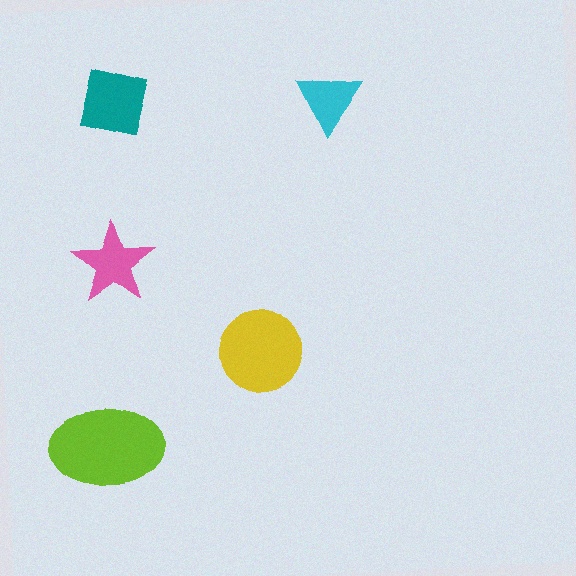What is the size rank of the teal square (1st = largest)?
3rd.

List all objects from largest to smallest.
The lime ellipse, the yellow circle, the teal square, the pink star, the cyan triangle.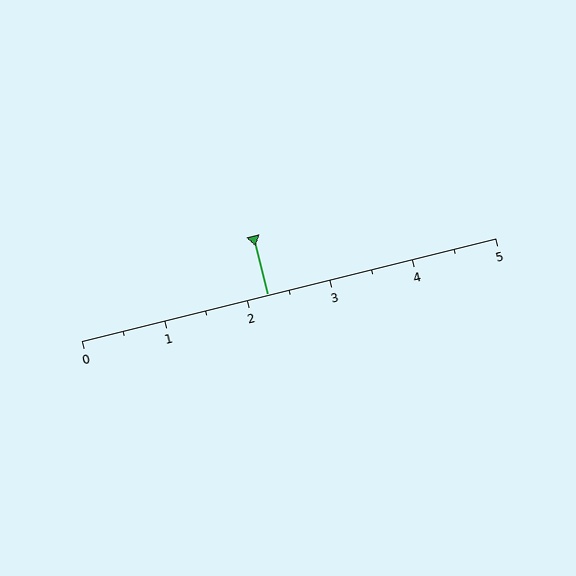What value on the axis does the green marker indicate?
The marker indicates approximately 2.2.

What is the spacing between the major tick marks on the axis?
The major ticks are spaced 1 apart.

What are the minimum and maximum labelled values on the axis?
The axis runs from 0 to 5.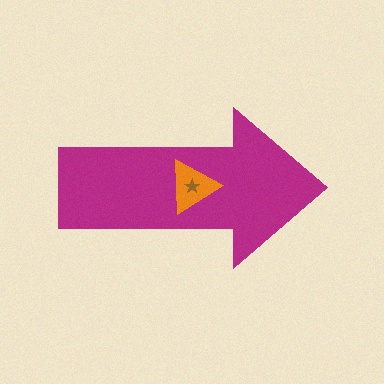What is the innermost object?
The brown star.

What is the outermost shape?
The magenta arrow.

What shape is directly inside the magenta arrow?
The orange triangle.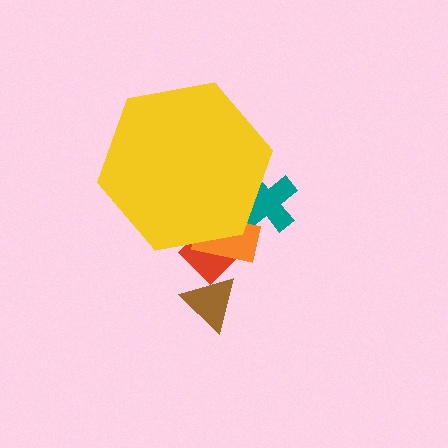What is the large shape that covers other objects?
A yellow hexagon.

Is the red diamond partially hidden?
Yes, the red diamond is partially hidden behind the yellow hexagon.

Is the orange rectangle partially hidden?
Yes, the orange rectangle is partially hidden behind the yellow hexagon.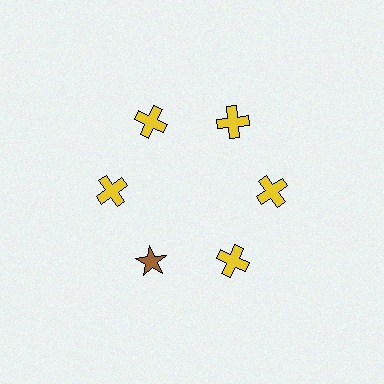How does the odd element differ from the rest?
It differs in both color (brown instead of yellow) and shape (star instead of cross).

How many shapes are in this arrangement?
There are 6 shapes arranged in a ring pattern.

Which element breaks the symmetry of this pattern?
The brown star at roughly the 7 o'clock position breaks the symmetry. All other shapes are yellow crosses.